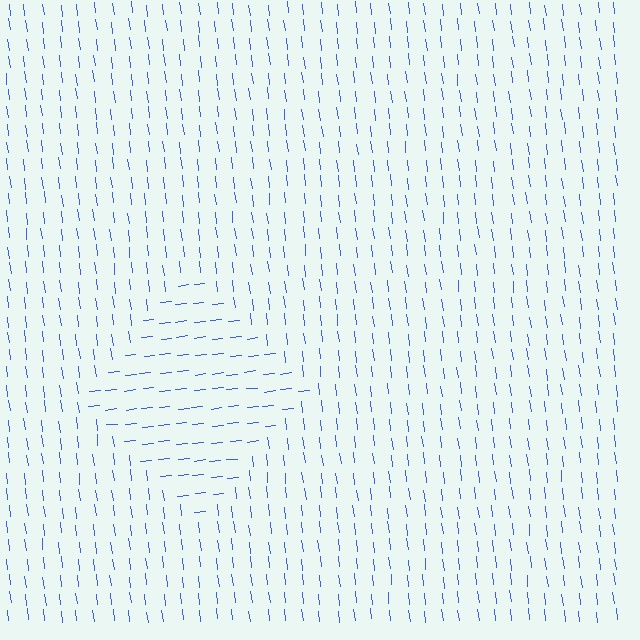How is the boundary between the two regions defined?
The boundary is defined purely by a change in line orientation (approximately 89 degrees difference). All lines are the same color and thickness.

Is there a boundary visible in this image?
Yes, there is a texture boundary formed by a change in line orientation.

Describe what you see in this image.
The image is filled with small blue line segments. A diamond region in the image has lines oriented differently from the surrounding lines, creating a visible texture boundary.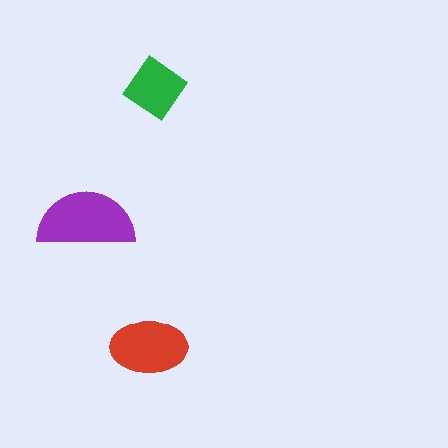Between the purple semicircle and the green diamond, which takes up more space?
The purple semicircle.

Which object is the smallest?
The green diamond.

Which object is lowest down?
The red ellipse is bottommost.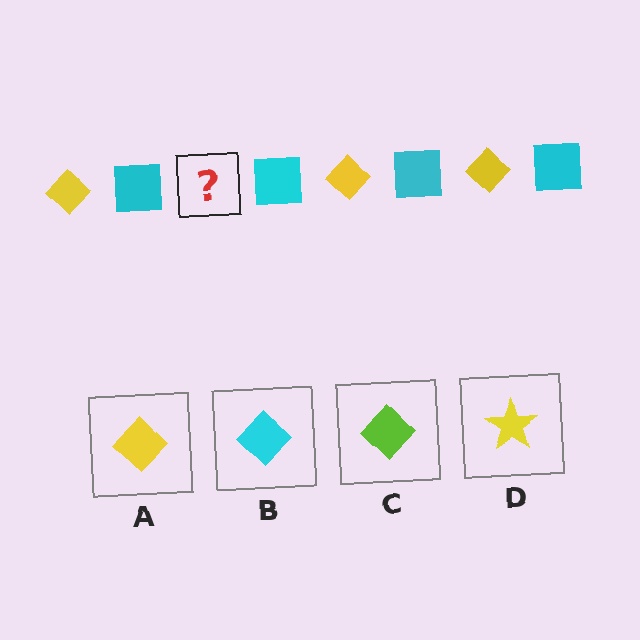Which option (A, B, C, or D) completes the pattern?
A.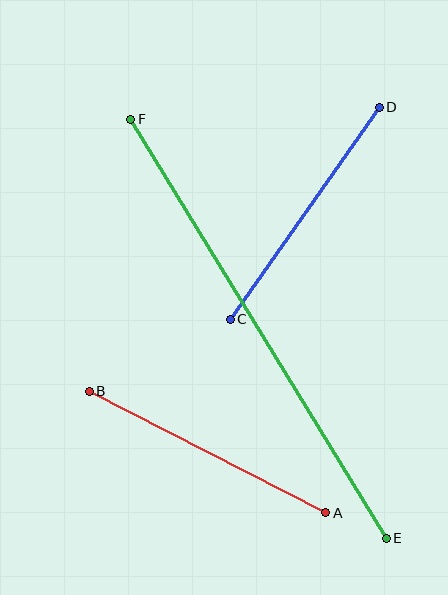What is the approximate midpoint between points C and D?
The midpoint is at approximately (305, 213) pixels.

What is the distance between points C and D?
The distance is approximately 259 pixels.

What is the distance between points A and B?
The distance is approximately 266 pixels.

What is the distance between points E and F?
The distance is approximately 491 pixels.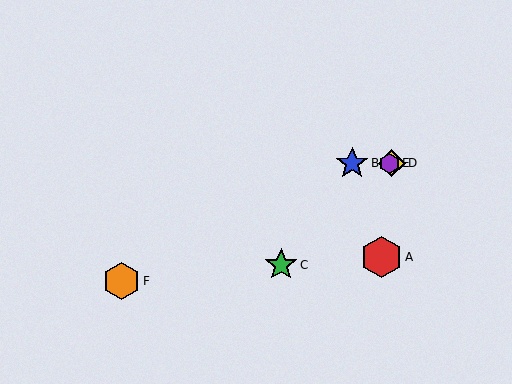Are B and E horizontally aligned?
Yes, both are at y≈163.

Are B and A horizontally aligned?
No, B is at y≈163 and A is at y≈257.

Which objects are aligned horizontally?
Objects B, D, E are aligned horizontally.